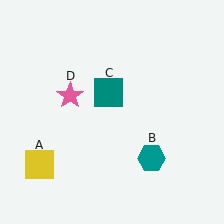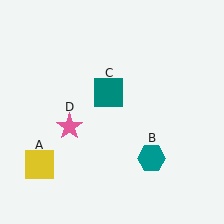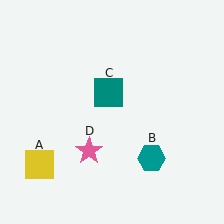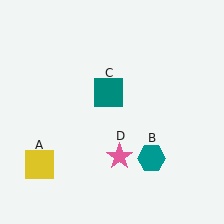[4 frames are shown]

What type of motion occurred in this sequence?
The pink star (object D) rotated counterclockwise around the center of the scene.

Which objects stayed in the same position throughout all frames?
Yellow square (object A) and teal hexagon (object B) and teal square (object C) remained stationary.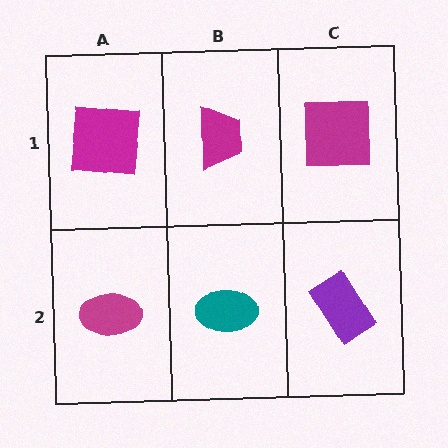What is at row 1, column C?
A magenta square.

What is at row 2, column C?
A purple rectangle.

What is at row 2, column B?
A teal ellipse.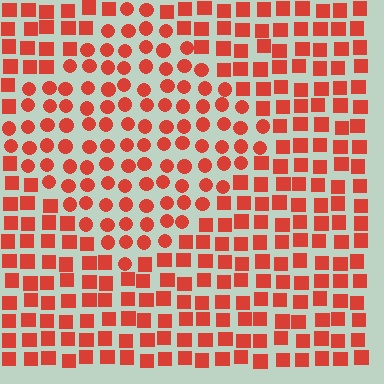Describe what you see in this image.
The image is filled with small red elements arranged in a uniform grid. A diamond-shaped region contains circles, while the surrounding area contains squares. The boundary is defined purely by the change in element shape.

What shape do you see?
I see a diamond.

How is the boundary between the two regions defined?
The boundary is defined by a change in element shape: circles inside vs. squares outside. All elements share the same color and spacing.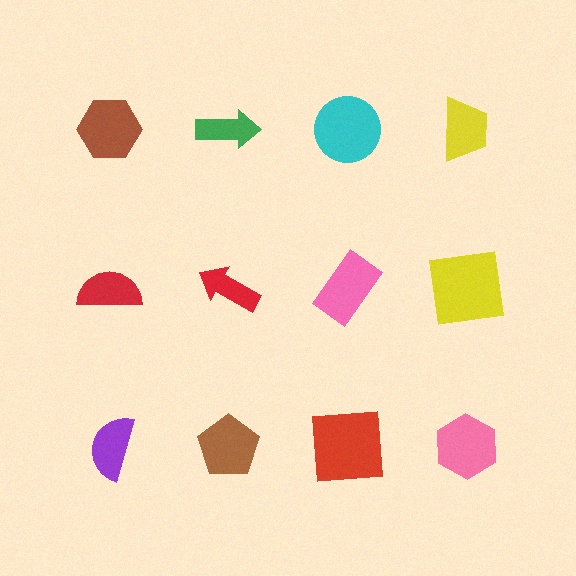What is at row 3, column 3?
A red square.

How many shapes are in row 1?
4 shapes.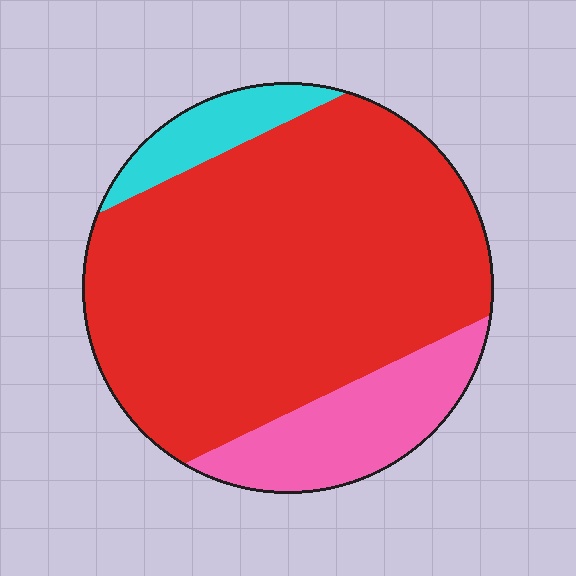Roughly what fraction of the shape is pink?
Pink covers 17% of the shape.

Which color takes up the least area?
Cyan, at roughly 10%.